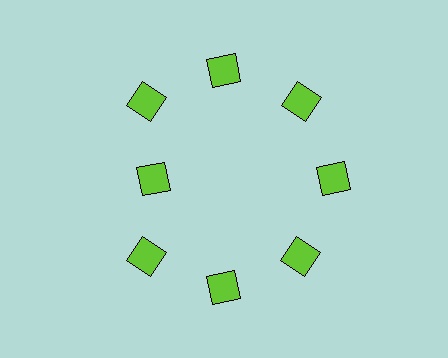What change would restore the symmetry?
The symmetry would be restored by moving it outward, back onto the ring so that all 8 squares sit at equal angles and equal distance from the center.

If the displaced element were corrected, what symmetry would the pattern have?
It would have 8-fold rotational symmetry — the pattern would map onto itself every 45 degrees.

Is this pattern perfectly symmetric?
No. The 8 lime squares are arranged in a ring, but one element near the 9 o'clock position is pulled inward toward the center, breaking the 8-fold rotational symmetry.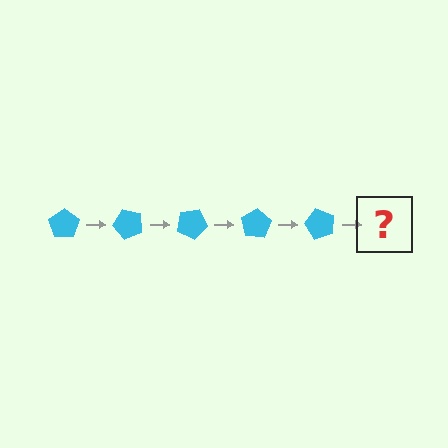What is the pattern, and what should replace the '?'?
The pattern is that the pentagon rotates 50 degrees each step. The '?' should be a cyan pentagon rotated 250 degrees.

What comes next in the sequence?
The next element should be a cyan pentagon rotated 250 degrees.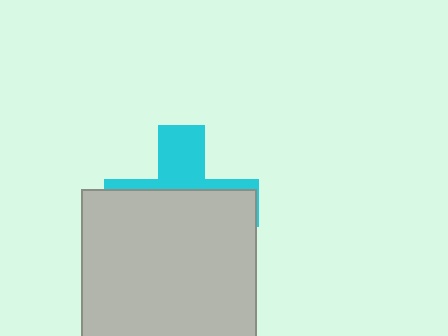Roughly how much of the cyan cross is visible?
A small part of it is visible (roughly 33%).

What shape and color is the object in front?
The object in front is a light gray square.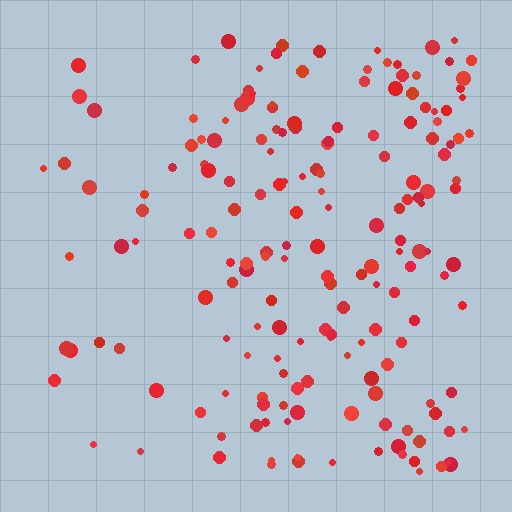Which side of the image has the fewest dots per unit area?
The left.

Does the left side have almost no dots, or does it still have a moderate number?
Still a moderate number, just noticeably fewer than the right.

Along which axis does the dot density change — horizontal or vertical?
Horizontal.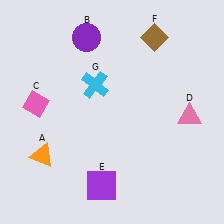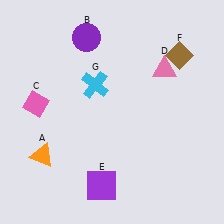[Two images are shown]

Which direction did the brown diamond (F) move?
The brown diamond (F) moved right.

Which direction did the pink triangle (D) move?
The pink triangle (D) moved up.